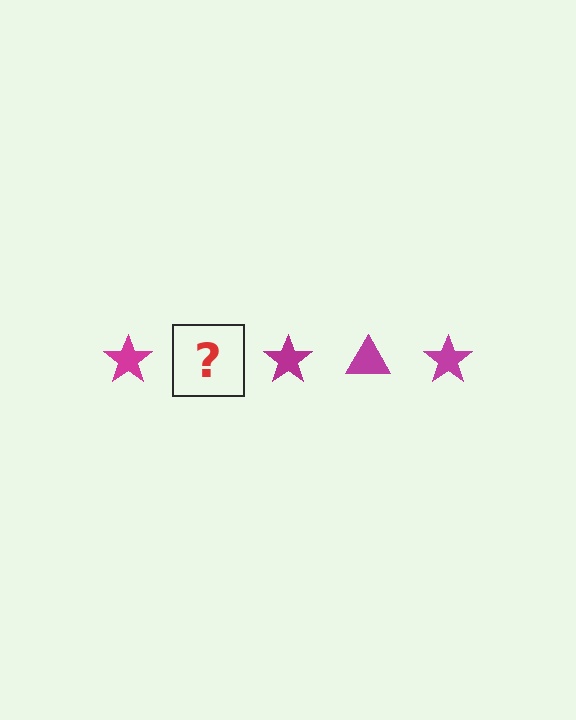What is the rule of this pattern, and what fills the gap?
The rule is that the pattern cycles through star, triangle shapes in magenta. The gap should be filled with a magenta triangle.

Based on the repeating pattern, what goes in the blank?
The blank should be a magenta triangle.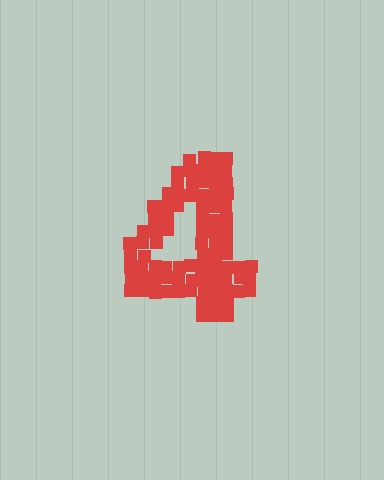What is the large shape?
The large shape is the digit 4.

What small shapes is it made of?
It is made of small squares.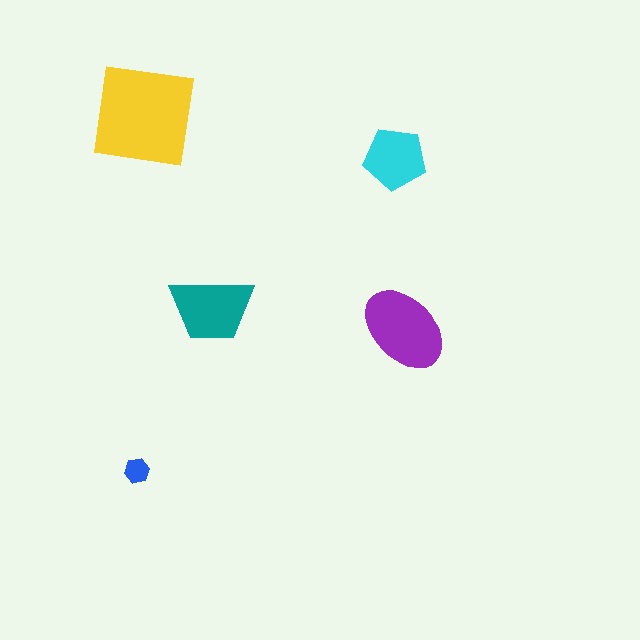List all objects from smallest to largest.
The blue hexagon, the cyan pentagon, the teal trapezoid, the purple ellipse, the yellow square.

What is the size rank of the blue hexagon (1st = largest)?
5th.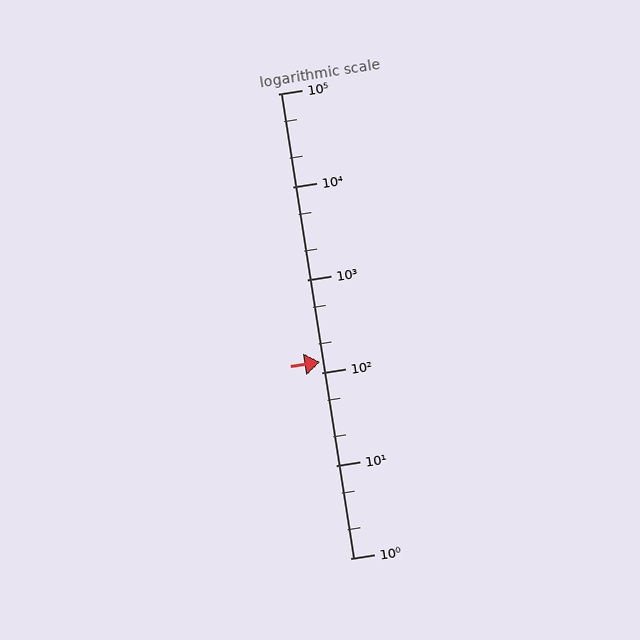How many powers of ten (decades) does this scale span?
The scale spans 5 decades, from 1 to 100000.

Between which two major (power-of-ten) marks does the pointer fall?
The pointer is between 100 and 1000.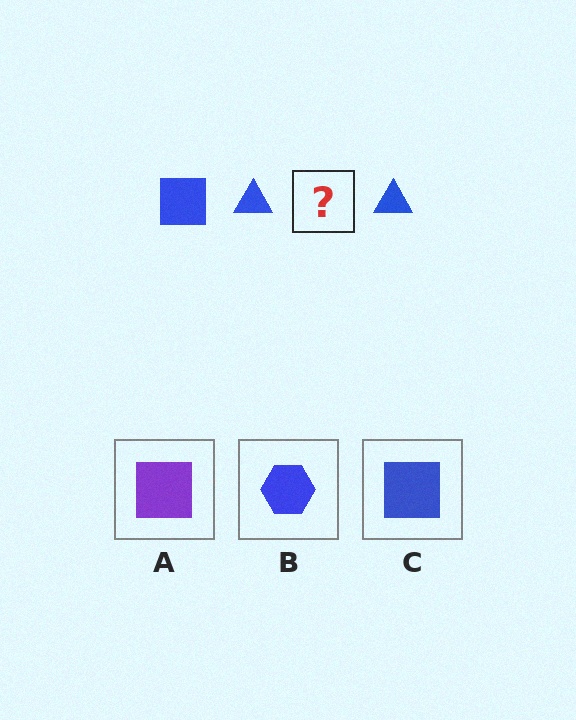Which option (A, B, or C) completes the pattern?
C.